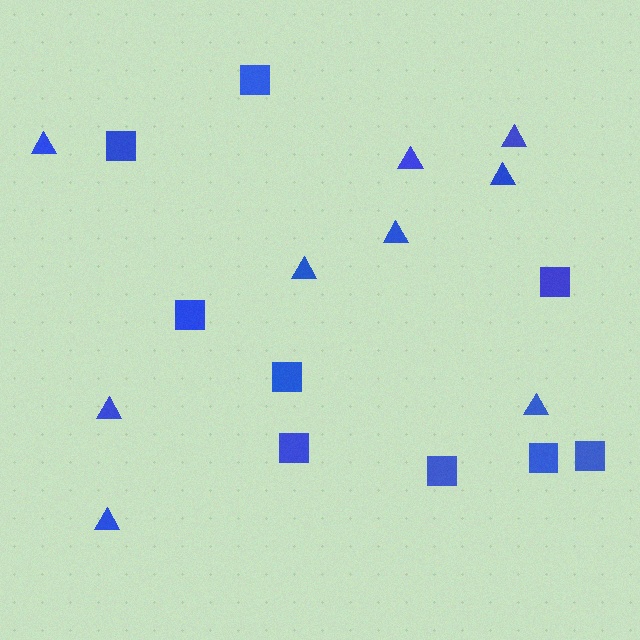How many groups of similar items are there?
There are 2 groups: one group of squares (9) and one group of triangles (9).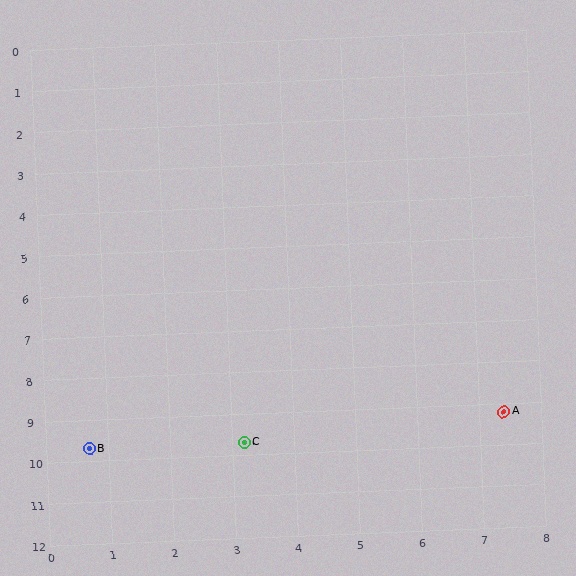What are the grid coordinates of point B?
Point B is at approximately (0.7, 9.7).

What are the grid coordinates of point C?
Point C is at approximately (3.2, 9.7).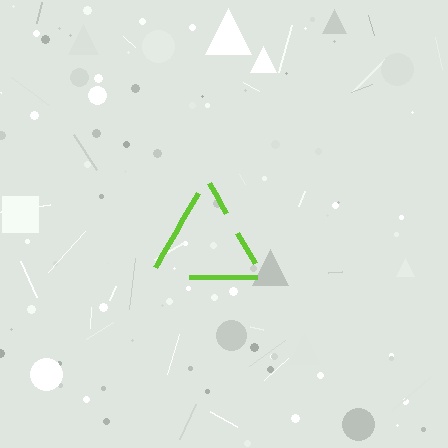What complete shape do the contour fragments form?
The contour fragments form a triangle.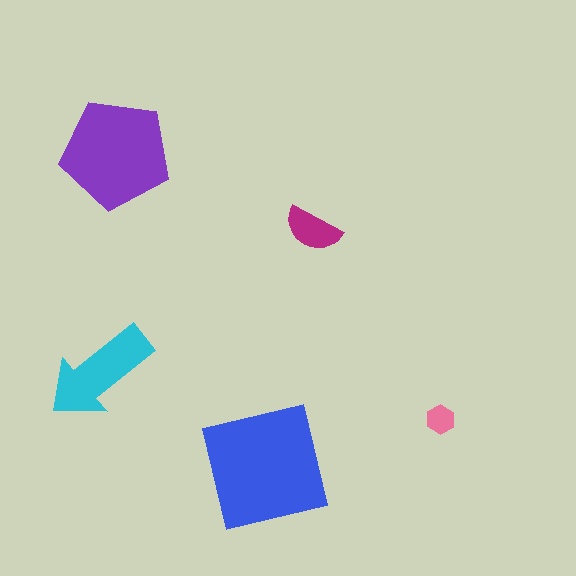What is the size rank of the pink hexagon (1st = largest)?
5th.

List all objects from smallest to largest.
The pink hexagon, the magenta semicircle, the cyan arrow, the purple pentagon, the blue square.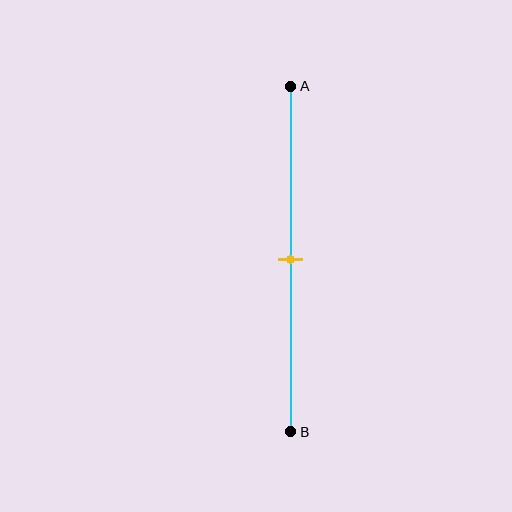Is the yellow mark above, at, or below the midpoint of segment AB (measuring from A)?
The yellow mark is approximately at the midpoint of segment AB.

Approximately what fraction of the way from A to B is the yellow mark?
The yellow mark is approximately 50% of the way from A to B.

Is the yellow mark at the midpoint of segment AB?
Yes, the mark is approximately at the midpoint.